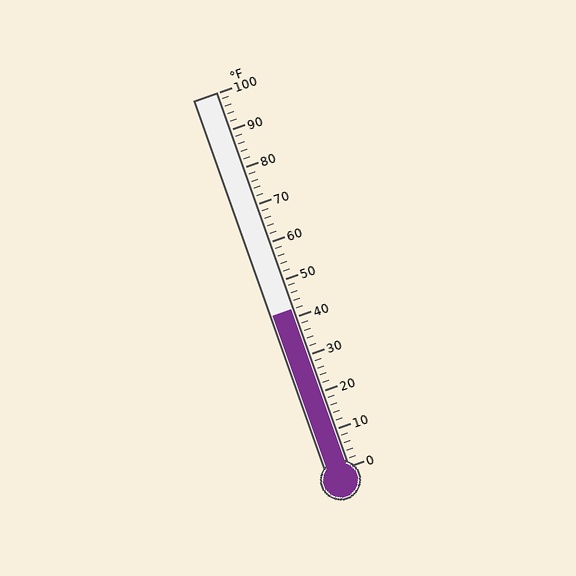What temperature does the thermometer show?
The thermometer shows approximately 42°F.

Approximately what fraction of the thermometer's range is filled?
The thermometer is filled to approximately 40% of its range.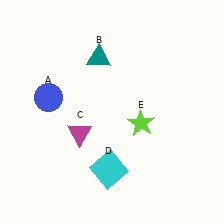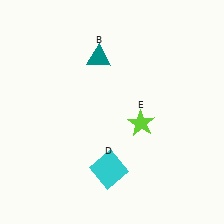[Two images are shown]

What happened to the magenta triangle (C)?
The magenta triangle (C) was removed in Image 2. It was in the bottom-left area of Image 1.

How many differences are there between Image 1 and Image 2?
There are 2 differences between the two images.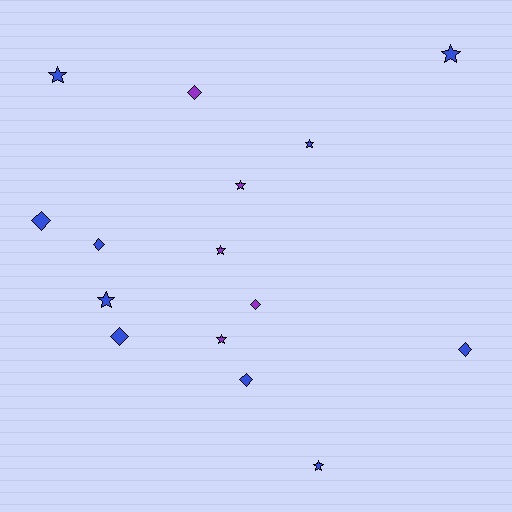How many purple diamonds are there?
There are 2 purple diamonds.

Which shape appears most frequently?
Star, with 8 objects.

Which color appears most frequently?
Blue, with 10 objects.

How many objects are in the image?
There are 15 objects.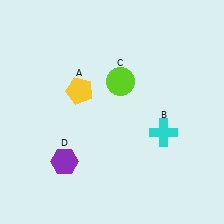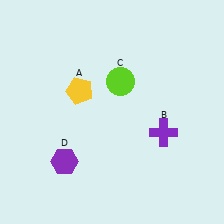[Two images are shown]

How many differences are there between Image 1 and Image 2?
There is 1 difference between the two images.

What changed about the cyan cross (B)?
In Image 1, B is cyan. In Image 2, it changed to purple.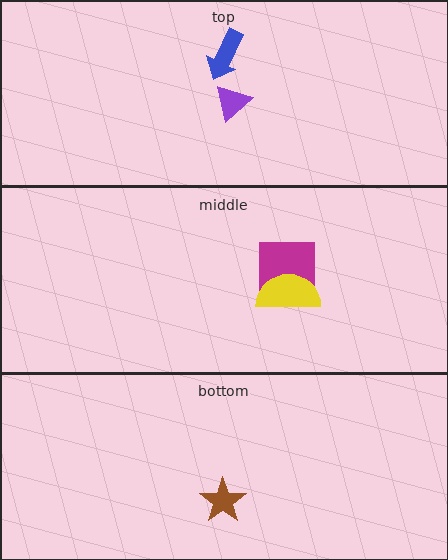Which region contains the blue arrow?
The top region.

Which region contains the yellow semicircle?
The middle region.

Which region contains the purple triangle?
The top region.